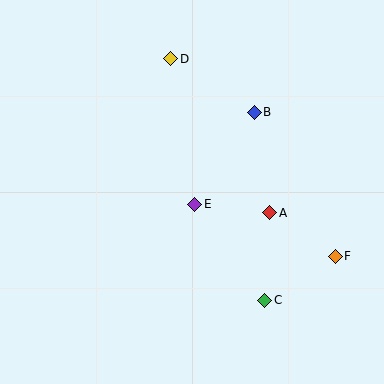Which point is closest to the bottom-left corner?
Point E is closest to the bottom-left corner.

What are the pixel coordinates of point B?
Point B is at (254, 112).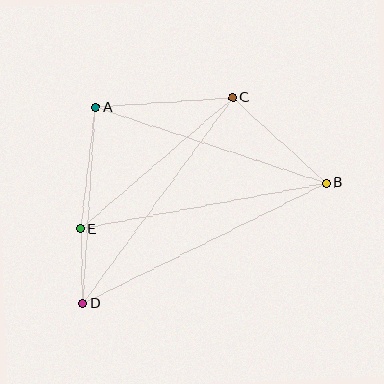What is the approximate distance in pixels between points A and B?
The distance between A and B is approximately 242 pixels.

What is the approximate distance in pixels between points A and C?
The distance between A and C is approximately 137 pixels.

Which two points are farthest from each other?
Points B and D are farthest from each other.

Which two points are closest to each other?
Points D and E are closest to each other.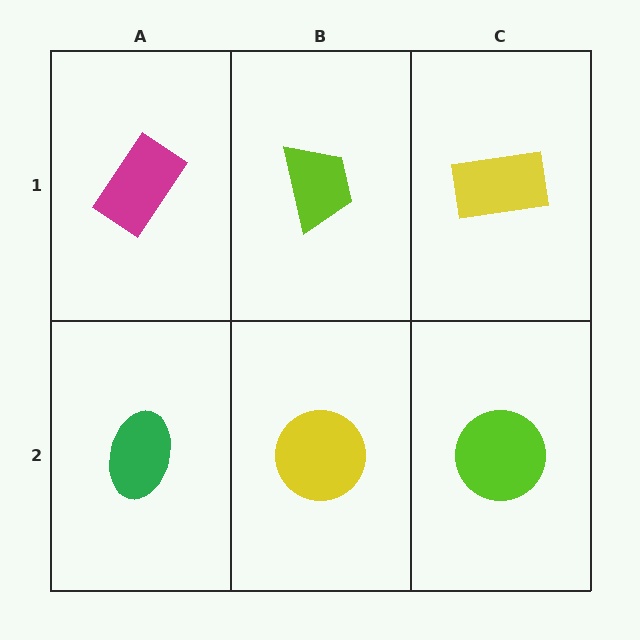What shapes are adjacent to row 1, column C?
A lime circle (row 2, column C), a lime trapezoid (row 1, column B).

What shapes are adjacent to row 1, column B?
A yellow circle (row 2, column B), a magenta rectangle (row 1, column A), a yellow rectangle (row 1, column C).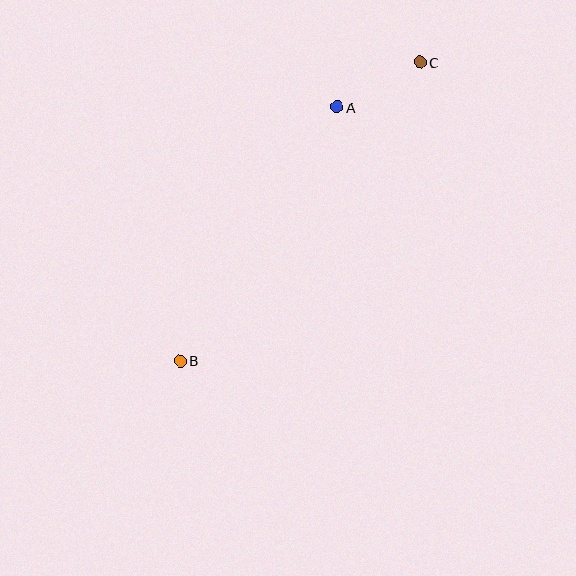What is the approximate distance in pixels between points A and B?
The distance between A and B is approximately 298 pixels.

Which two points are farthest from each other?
Points B and C are farthest from each other.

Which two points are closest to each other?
Points A and C are closest to each other.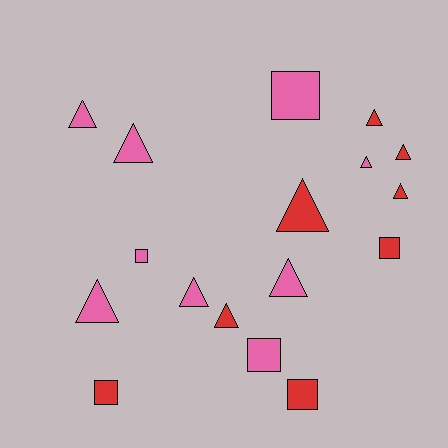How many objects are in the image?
There are 17 objects.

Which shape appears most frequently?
Triangle, with 11 objects.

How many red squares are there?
There are 3 red squares.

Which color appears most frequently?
Pink, with 9 objects.